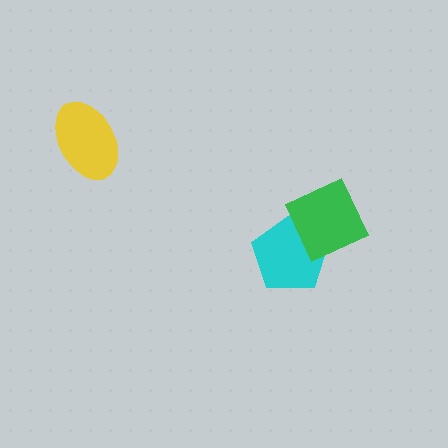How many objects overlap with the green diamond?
1 object overlaps with the green diamond.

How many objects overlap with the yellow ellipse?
0 objects overlap with the yellow ellipse.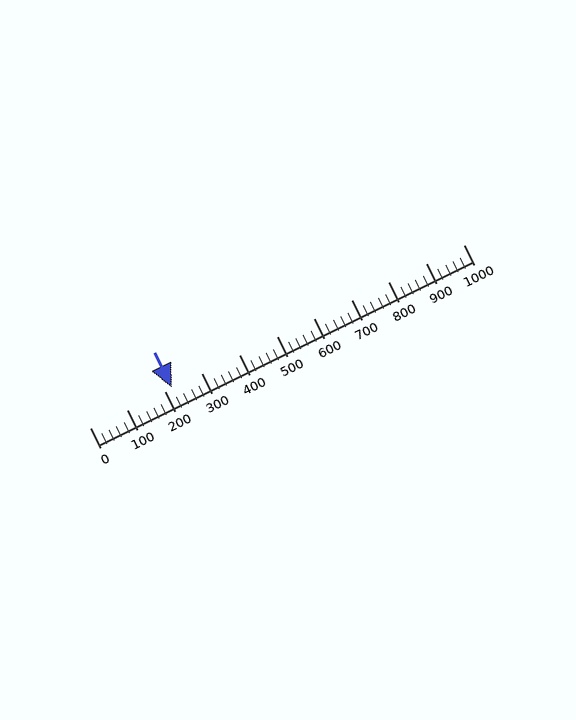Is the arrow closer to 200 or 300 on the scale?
The arrow is closer to 200.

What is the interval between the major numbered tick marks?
The major tick marks are spaced 100 units apart.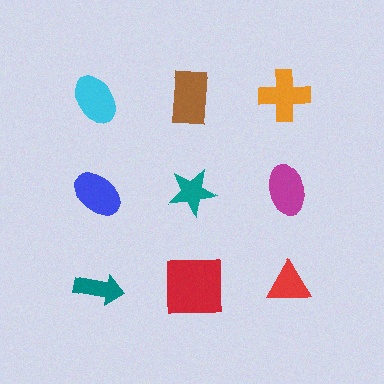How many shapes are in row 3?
3 shapes.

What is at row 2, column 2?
A teal star.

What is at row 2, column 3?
A magenta ellipse.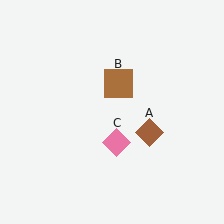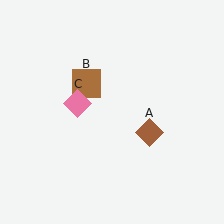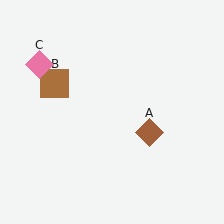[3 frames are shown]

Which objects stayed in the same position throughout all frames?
Brown diamond (object A) remained stationary.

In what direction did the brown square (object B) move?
The brown square (object B) moved left.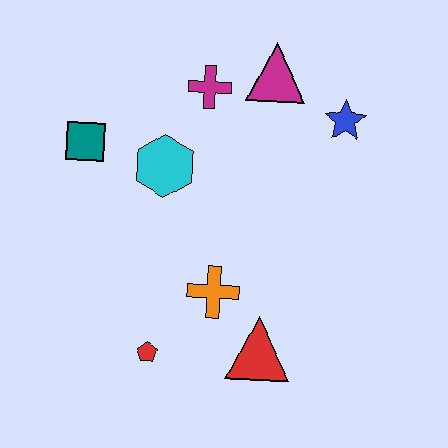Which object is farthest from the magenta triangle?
The red pentagon is farthest from the magenta triangle.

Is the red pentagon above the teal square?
No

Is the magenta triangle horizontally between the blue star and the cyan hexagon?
Yes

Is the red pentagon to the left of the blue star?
Yes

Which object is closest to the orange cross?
The red triangle is closest to the orange cross.